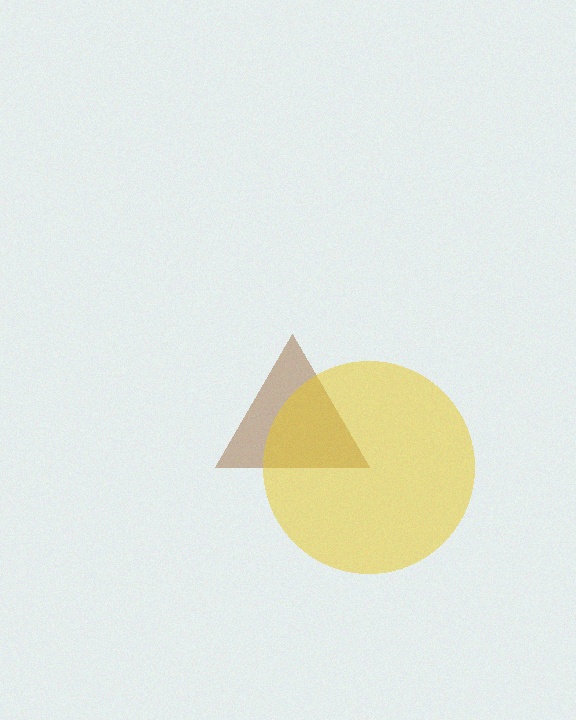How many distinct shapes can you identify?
There are 2 distinct shapes: a brown triangle, a yellow circle.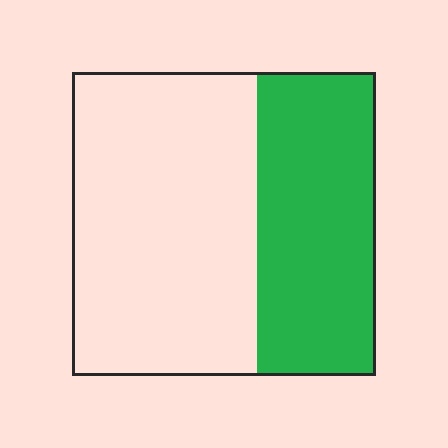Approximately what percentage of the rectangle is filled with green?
Approximately 40%.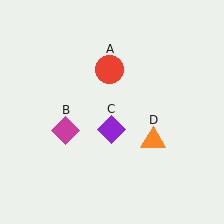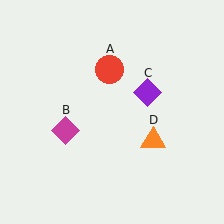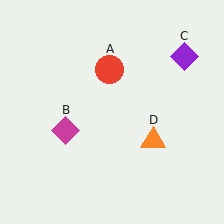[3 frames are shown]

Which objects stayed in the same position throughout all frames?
Red circle (object A) and magenta diamond (object B) and orange triangle (object D) remained stationary.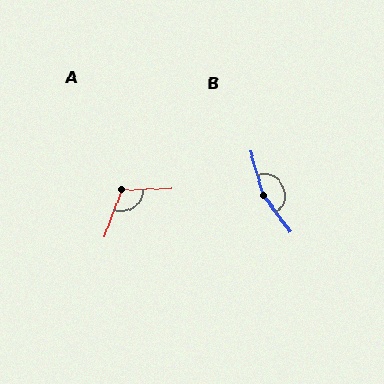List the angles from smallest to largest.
A (112°), B (160°).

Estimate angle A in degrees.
Approximately 112 degrees.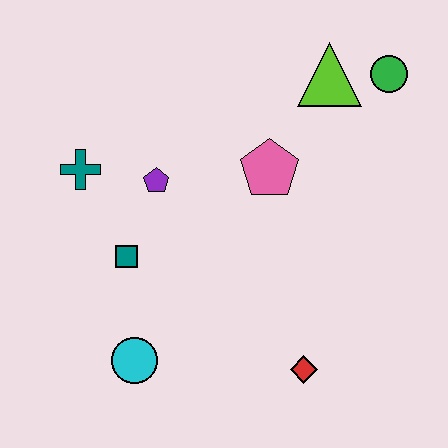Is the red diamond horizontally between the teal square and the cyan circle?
No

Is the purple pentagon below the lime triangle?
Yes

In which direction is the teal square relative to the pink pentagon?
The teal square is to the left of the pink pentagon.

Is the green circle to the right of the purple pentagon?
Yes